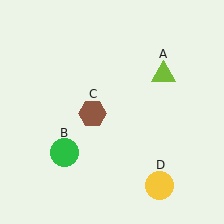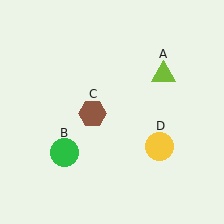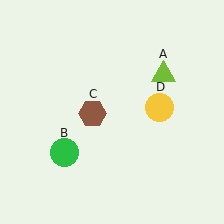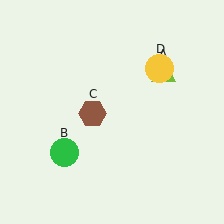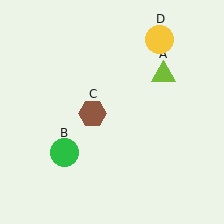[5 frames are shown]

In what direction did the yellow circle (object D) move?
The yellow circle (object D) moved up.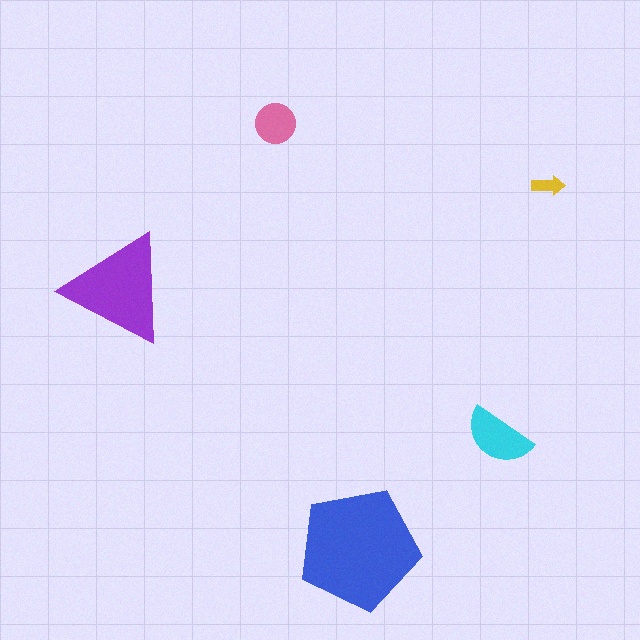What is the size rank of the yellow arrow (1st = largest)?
5th.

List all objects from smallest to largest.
The yellow arrow, the pink circle, the cyan semicircle, the purple triangle, the blue pentagon.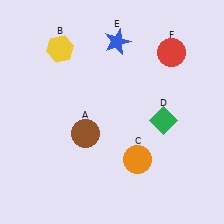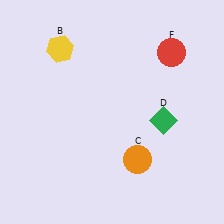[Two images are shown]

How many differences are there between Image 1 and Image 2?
There are 2 differences between the two images.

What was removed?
The brown circle (A), the blue star (E) were removed in Image 2.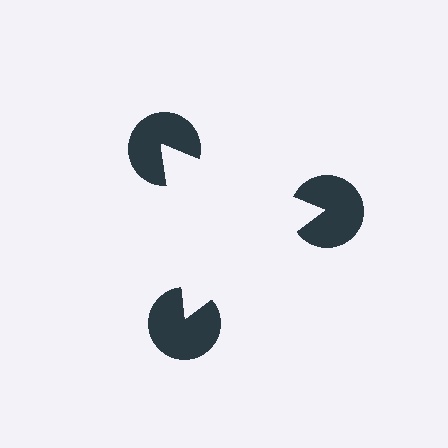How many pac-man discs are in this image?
There are 3 — one at each vertex of the illusory triangle.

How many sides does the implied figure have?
3 sides.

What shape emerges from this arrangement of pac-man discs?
An illusory triangle — its edges are inferred from the aligned wedge cuts in the pac-man discs, not physically drawn.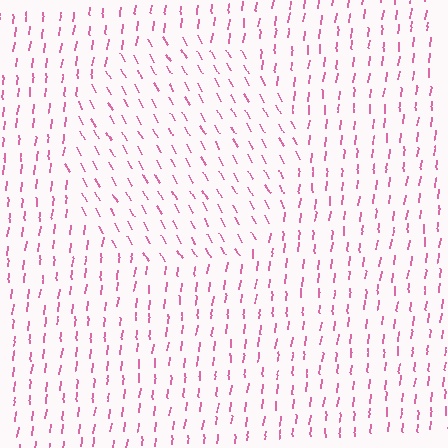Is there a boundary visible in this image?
Yes, there is a texture boundary formed by a change in line orientation.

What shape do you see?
I see a circle.